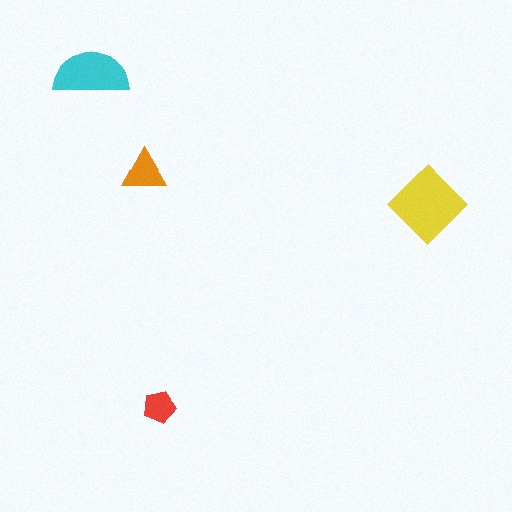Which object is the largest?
The yellow diamond.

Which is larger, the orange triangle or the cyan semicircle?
The cyan semicircle.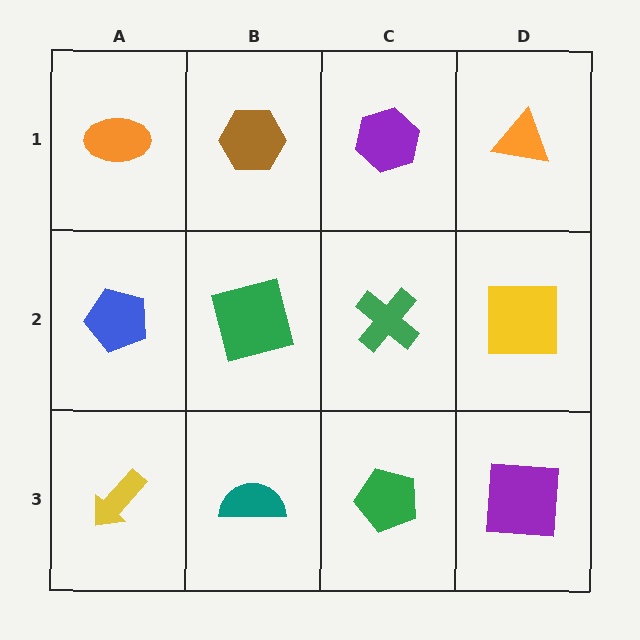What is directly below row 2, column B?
A teal semicircle.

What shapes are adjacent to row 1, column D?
A yellow square (row 2, column D), a purple hexagon (row 1, column C).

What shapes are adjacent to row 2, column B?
A brown hexagon (row 1, column B), a teal semicircle (row 3, column B), a blue pentagon (row 2, column A), a green cross (row 2, column C).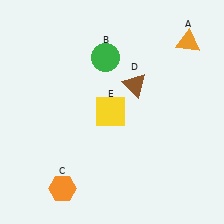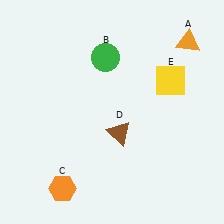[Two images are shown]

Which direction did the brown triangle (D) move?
The brown triangle (D) moved down.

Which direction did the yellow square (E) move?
The yellow square (E) moved right.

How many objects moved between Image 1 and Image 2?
2 objects moved between the two images.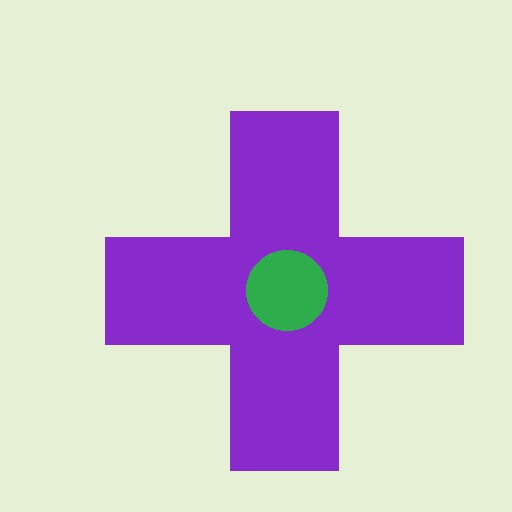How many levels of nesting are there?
2.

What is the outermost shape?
The purple cross.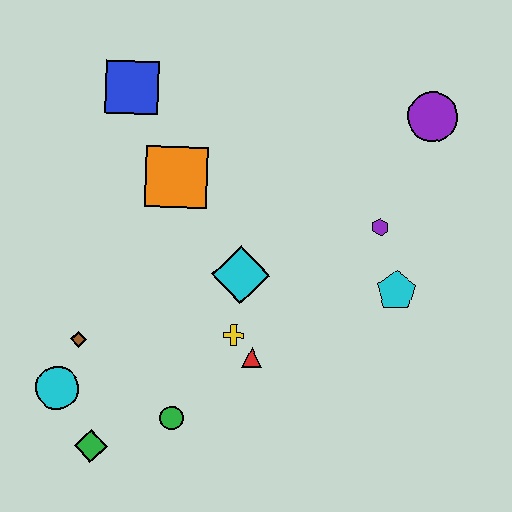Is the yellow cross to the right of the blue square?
Yes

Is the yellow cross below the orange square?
Yes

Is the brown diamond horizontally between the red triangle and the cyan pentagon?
No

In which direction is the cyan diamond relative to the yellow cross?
The cyan diamond is above the yellow cross.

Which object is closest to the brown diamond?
The cyan circle is closest to the brown diamond.